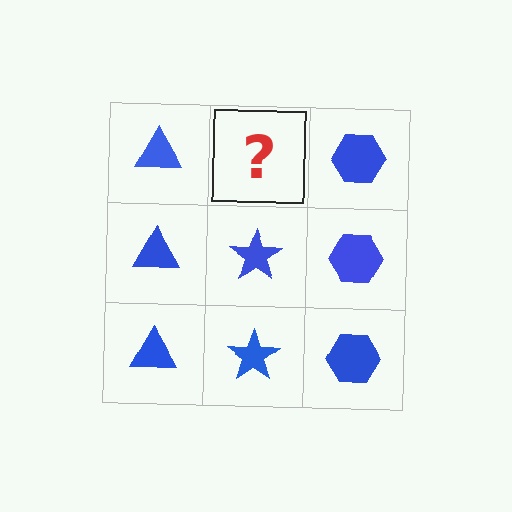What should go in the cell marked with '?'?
The missing cell should contain a blue star.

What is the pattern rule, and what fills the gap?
The rule is that each column has a consistent shape. The gap should be filled with a blue star.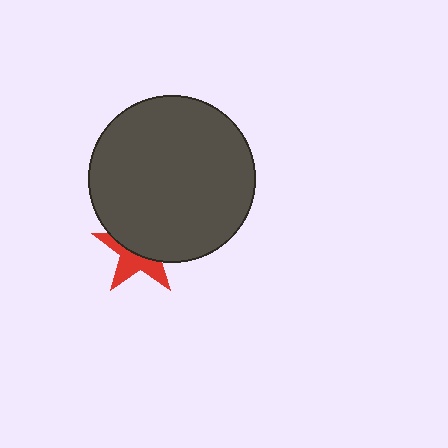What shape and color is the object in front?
The object in front is a dark gray circle.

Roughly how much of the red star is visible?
A small part of it is visible (roughly 45%).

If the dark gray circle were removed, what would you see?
You would see the complete red star.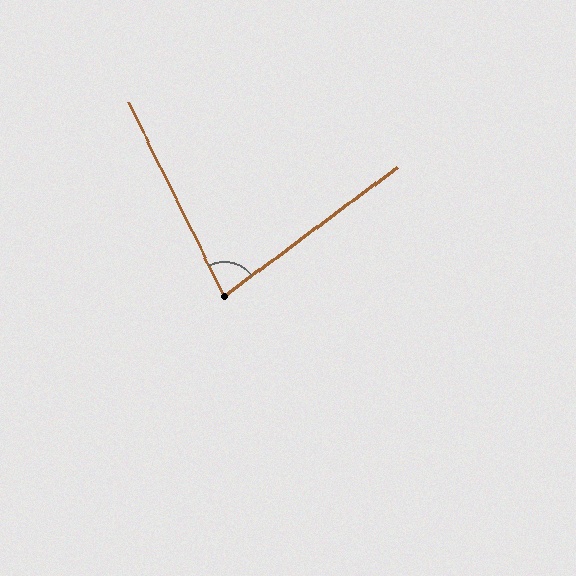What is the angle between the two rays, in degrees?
Approximately 80 degrees.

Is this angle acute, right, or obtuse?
It is acute.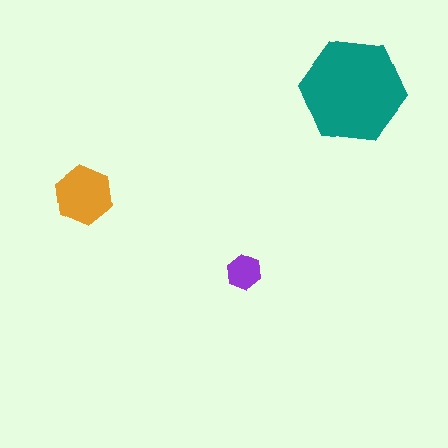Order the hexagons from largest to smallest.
the teal one, the orange one, the purple one.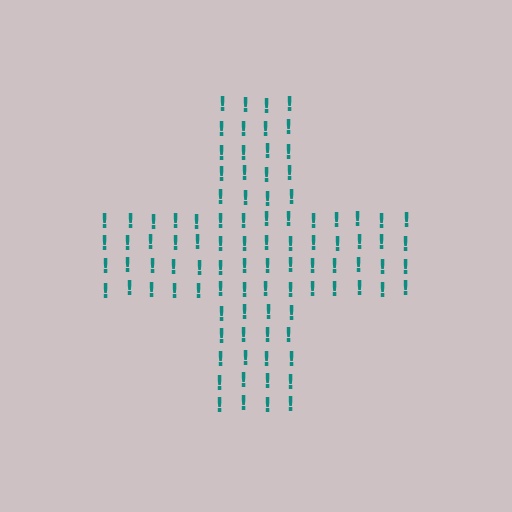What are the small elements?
The small elements are exclamation marks.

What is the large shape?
The large shape is a cross.